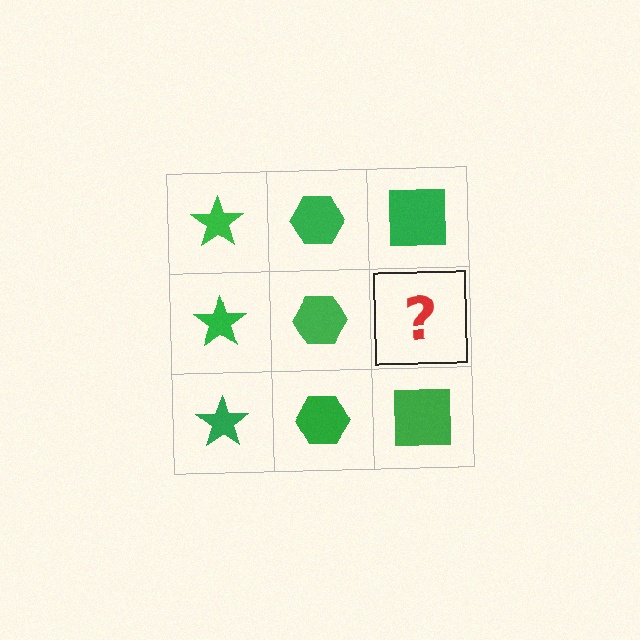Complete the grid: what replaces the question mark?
The question mark should be replaced with a green square.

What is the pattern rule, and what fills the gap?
The rule is that each column has a consistent shape. The gap should be filled with a green square.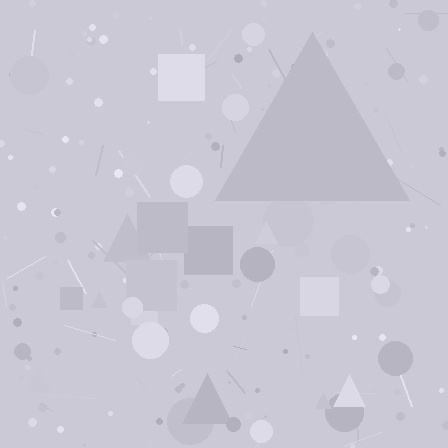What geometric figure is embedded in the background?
A triangle is embedded in the background.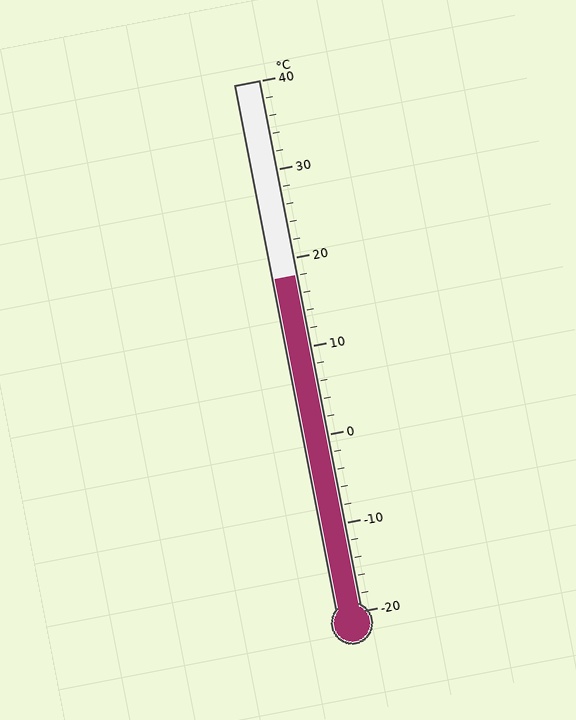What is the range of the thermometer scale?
The thermometer scale ranges from -20°C to 40°C.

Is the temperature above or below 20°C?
The temperature is below 20°C.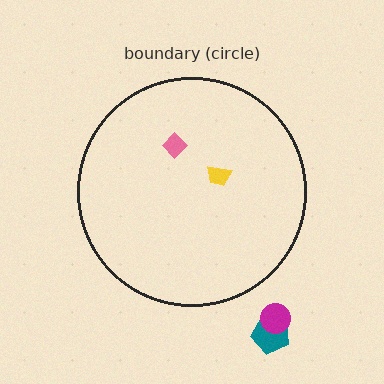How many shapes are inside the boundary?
2 inside, 2 outside.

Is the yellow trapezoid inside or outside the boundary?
Inside.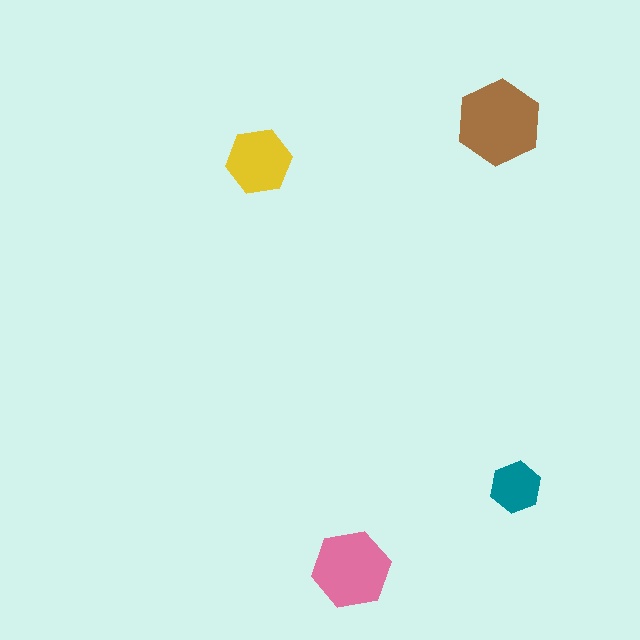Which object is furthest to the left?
The yellow hexagon is leftmost.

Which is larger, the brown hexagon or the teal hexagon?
The brown one.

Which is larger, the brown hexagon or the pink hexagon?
The brown one.